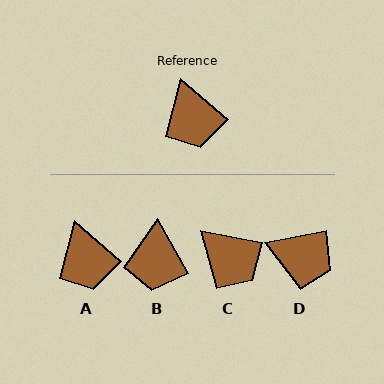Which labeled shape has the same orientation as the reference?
A.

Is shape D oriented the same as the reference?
No, it is off by about 51 degrees.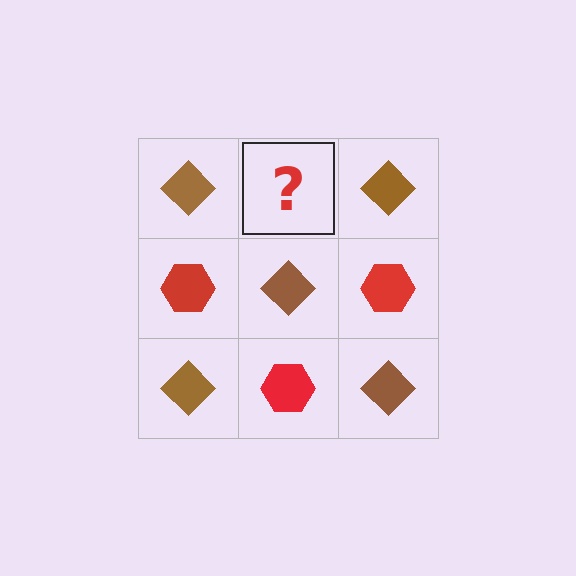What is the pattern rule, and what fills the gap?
The rule is that it alternates brown diamond and red hexagon in a checkerboard pattern. The gap should be filled with a red hexagon.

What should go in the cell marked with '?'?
The missing cell should contain a red hexagon.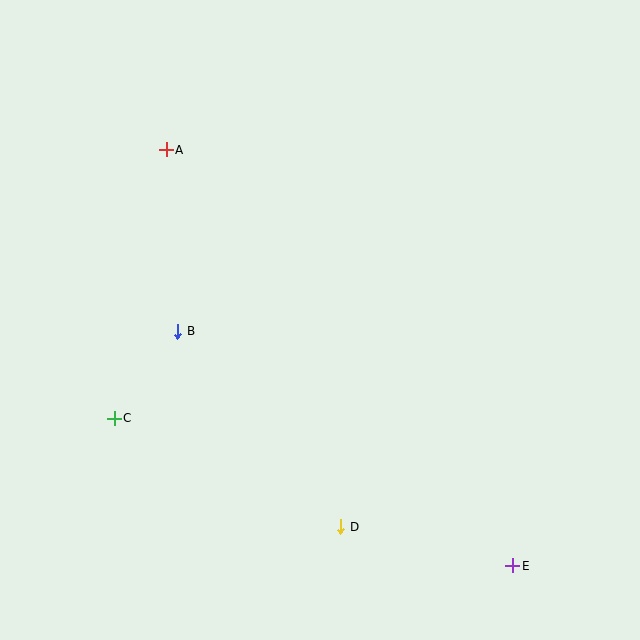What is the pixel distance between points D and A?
The distance between D and A is 415 pixels.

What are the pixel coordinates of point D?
Point D is at (341, 527).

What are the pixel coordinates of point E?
Point E is at (513, 566).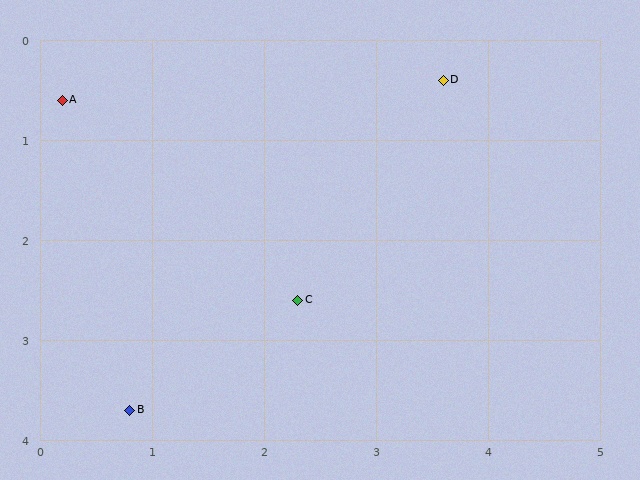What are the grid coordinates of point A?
Point A is at approximately (0.2, 0.6).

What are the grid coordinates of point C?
Point C is at approximately (2.3, 2.6).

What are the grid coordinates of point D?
Point D is at approximately (3.6, 0.4).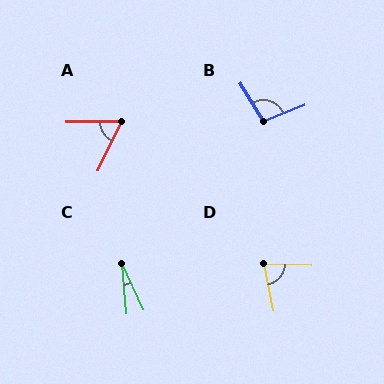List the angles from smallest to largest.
C (19°), A (64°), D (76°), B (99°).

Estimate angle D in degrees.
Approximately 76 degrees.